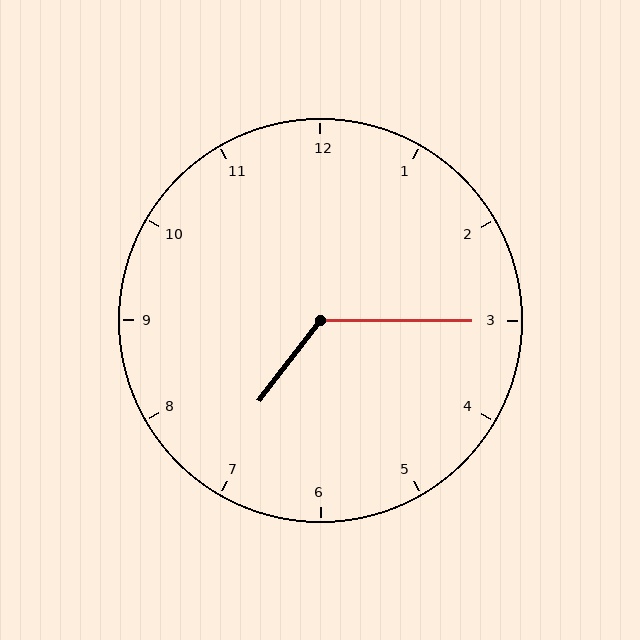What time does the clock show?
7:15.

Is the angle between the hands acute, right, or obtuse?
It is obtuse.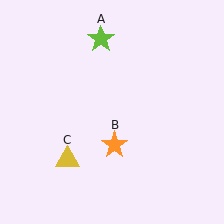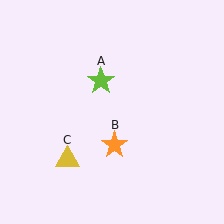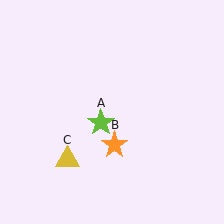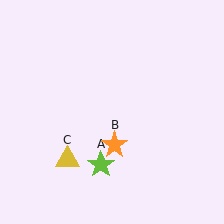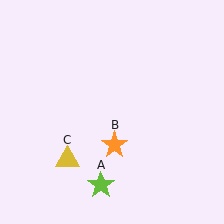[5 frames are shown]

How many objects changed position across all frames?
1 object changed position: lime star (object A).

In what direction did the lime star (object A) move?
The lime star (object A) moved down.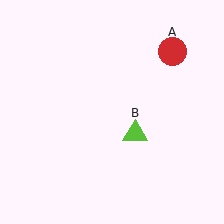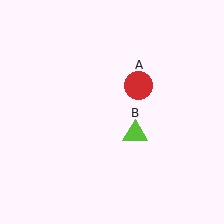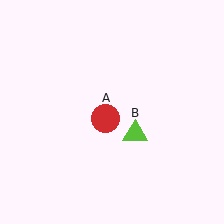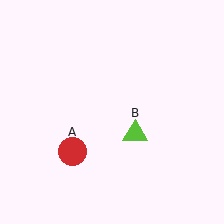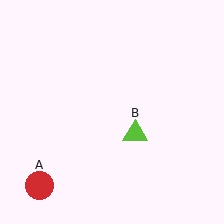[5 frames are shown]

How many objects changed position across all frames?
1 object changed position: red circle (object A).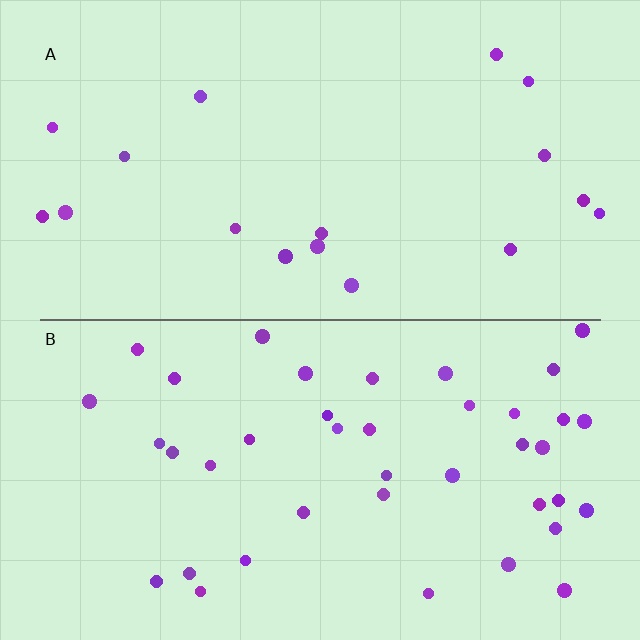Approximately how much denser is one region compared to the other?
Approximately 2.3× — region B over region A.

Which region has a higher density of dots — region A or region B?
B (the bottom).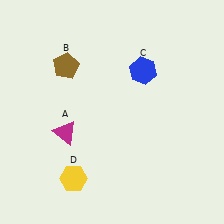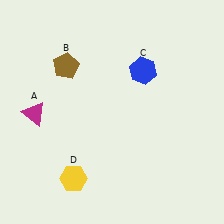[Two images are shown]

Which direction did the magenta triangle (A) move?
The magenta triangle (A) moved left.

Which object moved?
The magenta triangle (A) moved left.